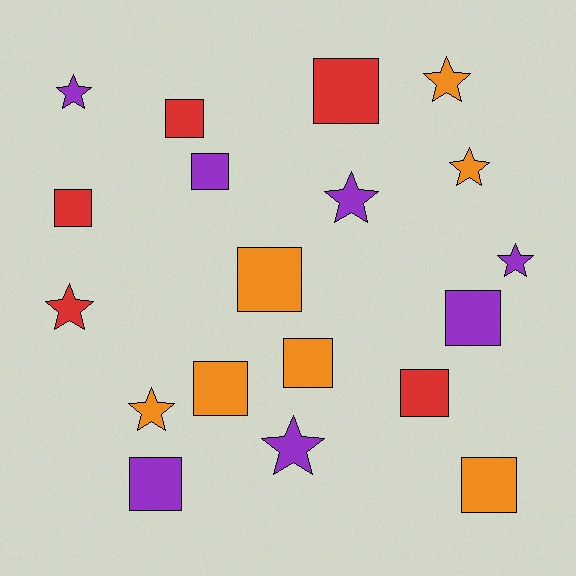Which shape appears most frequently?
Square, with 11 objects.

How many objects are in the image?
There are 19 objects.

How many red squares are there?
There are 4 red squares.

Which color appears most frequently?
Orange, with 7 objects.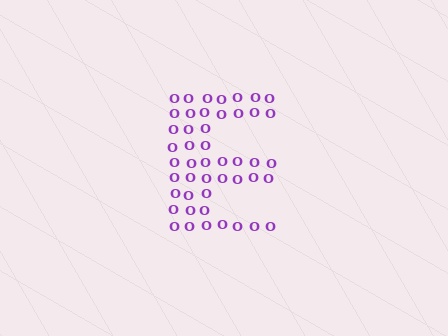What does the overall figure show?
The overall figure shows the letter E.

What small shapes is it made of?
It is made of small letter O's.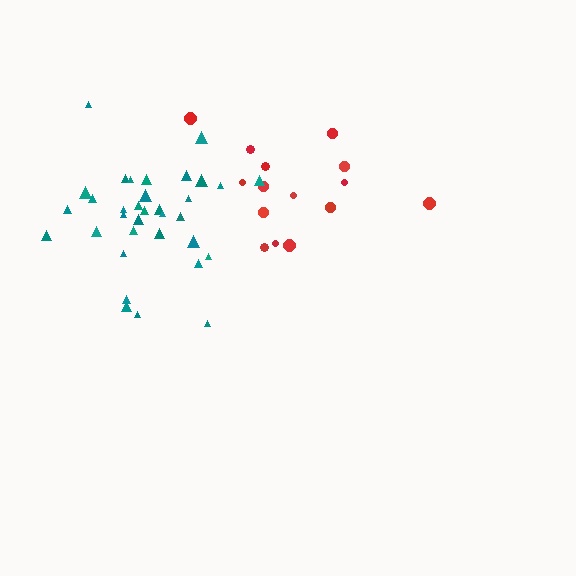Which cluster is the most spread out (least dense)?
Red.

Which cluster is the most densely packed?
Teal.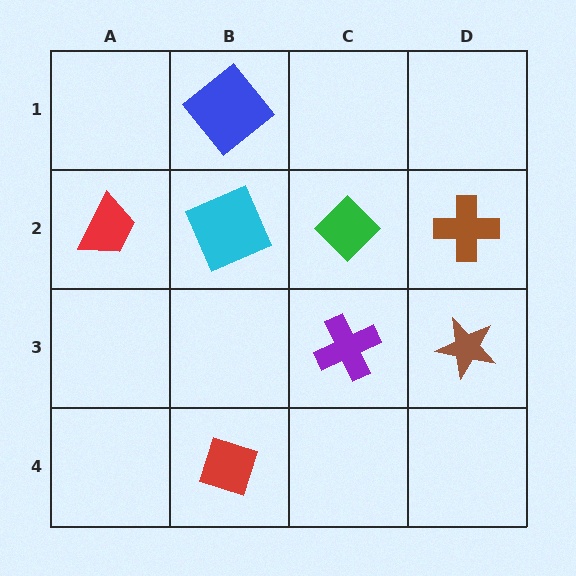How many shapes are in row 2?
4 shapes.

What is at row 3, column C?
A purple cross.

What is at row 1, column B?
A blue diamond.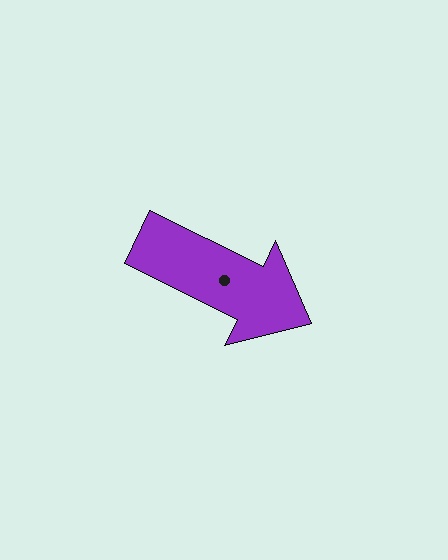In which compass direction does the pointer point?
Southeast.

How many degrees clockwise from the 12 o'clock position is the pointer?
Approximately 116 degrees.